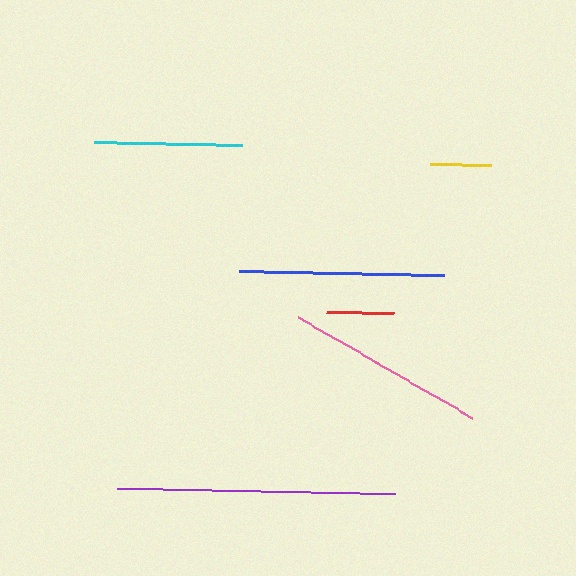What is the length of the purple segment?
The purple segment is approximately 278 pixels long.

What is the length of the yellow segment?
The yellow segment is approximately 61 pixels long.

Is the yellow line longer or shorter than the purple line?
The purple line is longer than the yellow line.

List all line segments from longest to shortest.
From longest to shortest: purple, blue, pink, cyan, red, yellow.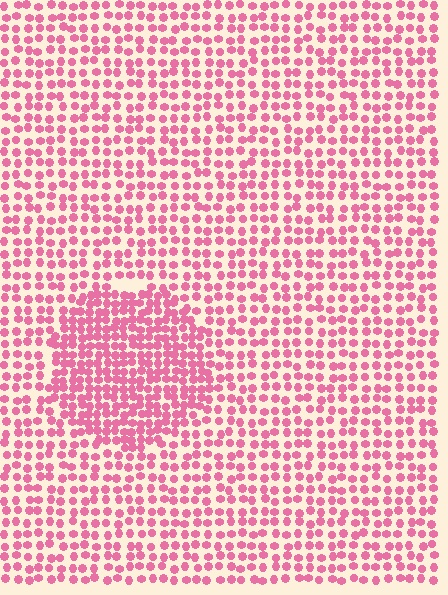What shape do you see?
I see a circle.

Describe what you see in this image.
The image contains small pink elements arranged at two different densities. A circle-shaped region is visible where the elements are more densely packed than the surrounding area.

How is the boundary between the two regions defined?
The boundary is defined by a change in element density (approximately 1.7x ratio). All elements are the same color, size, and shape.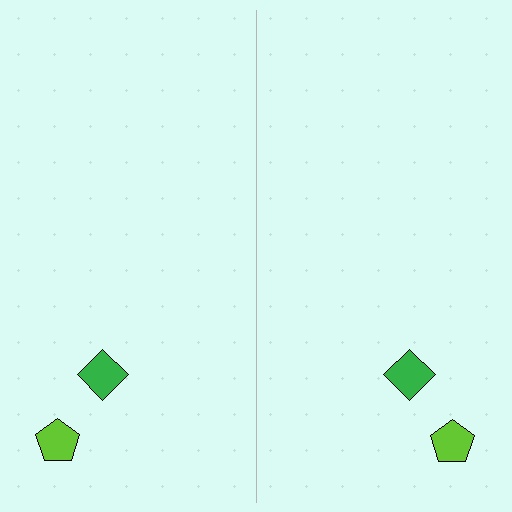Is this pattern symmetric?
Yes, this pattern has bilateral (reflection) symmetry.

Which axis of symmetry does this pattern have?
The pattern has a vertical axis of symmetry running through the center of the image.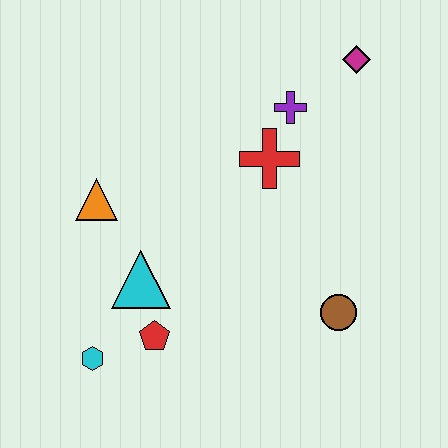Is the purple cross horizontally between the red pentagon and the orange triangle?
No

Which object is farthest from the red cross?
The cyan hexagon is farthest from the red cross.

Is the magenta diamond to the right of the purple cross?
Yes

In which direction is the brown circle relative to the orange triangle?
The brown circle is to the right of the orange triangle.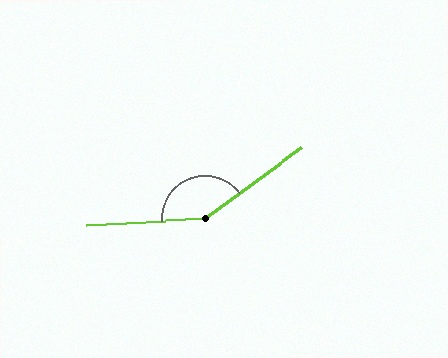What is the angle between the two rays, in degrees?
Approximately 147 degrees.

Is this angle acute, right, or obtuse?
It is obtuse.